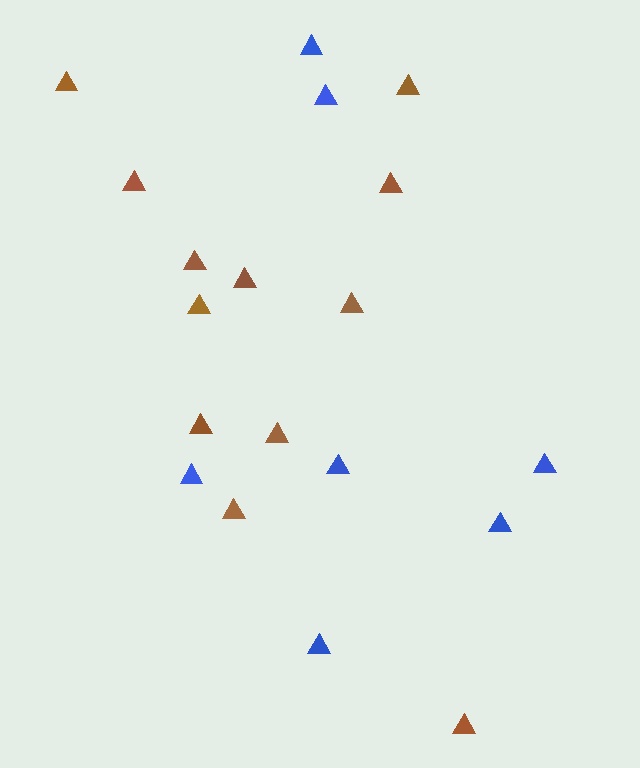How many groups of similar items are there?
There are 2 groups: one group of blue triangles (7) and one group of brown triangles (12).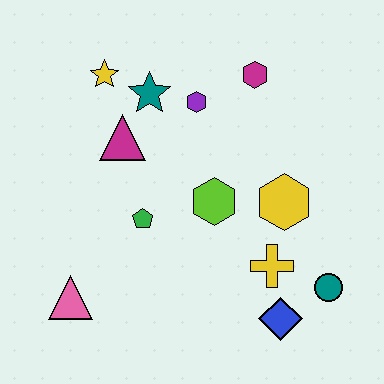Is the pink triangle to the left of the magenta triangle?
Yes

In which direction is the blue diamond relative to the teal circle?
The blue diamond is to the left of the teal circle.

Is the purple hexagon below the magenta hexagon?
Yes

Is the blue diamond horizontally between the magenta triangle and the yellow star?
No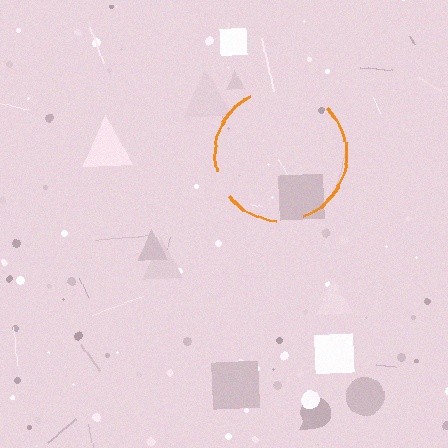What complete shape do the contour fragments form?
The contour fragments form a circle.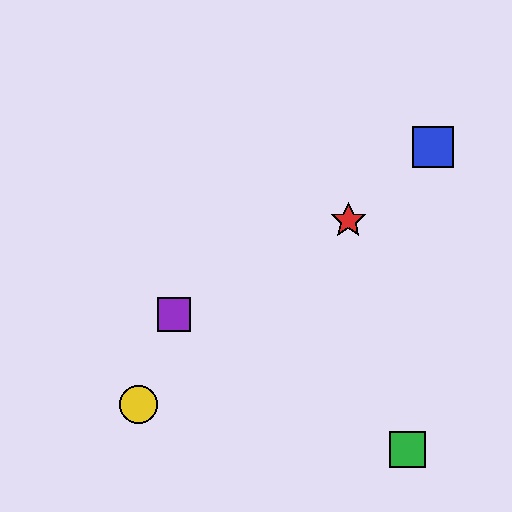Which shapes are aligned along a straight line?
The red star, the blue square, the yellow circle are aligned along a straight line.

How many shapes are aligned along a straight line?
3 shapes (the red star, the blue square, the yellow circle) are aligned along a straight line.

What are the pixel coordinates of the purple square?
The purple square is at (174, 314).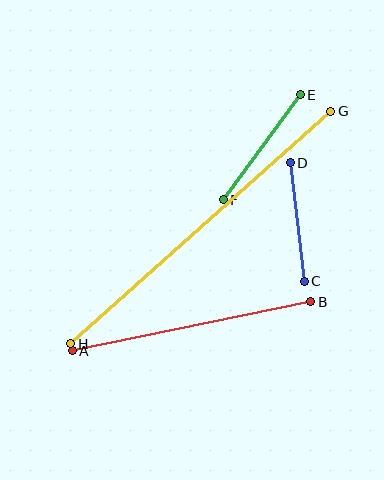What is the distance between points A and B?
The distance is approximately 243 pixels.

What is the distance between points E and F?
The distance is approximately 130 pixels.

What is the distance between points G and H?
The distance is approximately 349 pixels.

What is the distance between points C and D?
The distance is approximately 119 pixels.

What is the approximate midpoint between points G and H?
The midpoint is at approximately (201, 228) pixels.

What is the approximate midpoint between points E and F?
The midpoint is at approximately (262, 147) pixels.